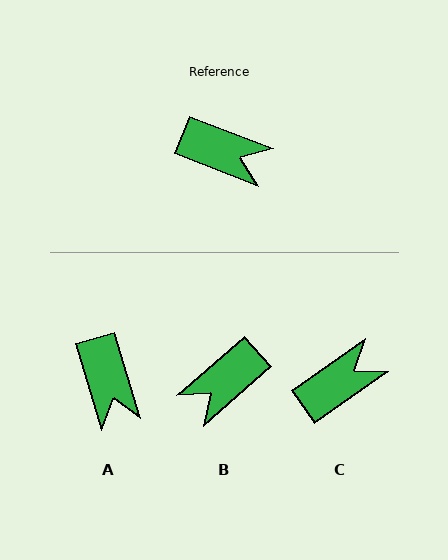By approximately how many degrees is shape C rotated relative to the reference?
Approximately 56 degrees counter-clockwise.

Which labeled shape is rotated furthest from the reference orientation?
B, about 118 degrees away.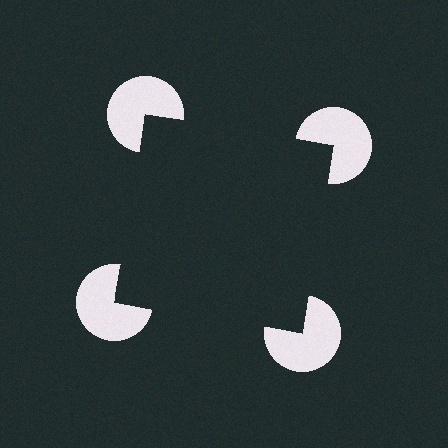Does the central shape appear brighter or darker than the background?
It typically appears slightly darker than the background, even though no actual brightness change is drawn.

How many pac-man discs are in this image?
There are 4 — one at each vertex of the illusory square.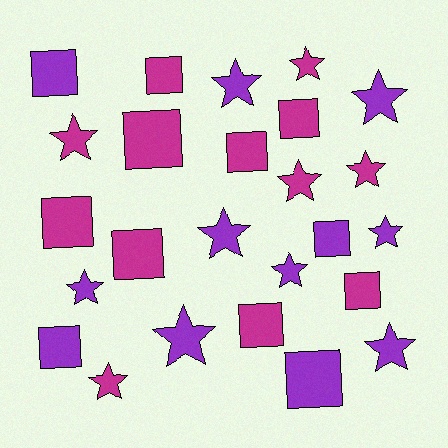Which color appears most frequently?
Magenta, with 13 objects.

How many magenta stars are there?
There are 5 magenta stars.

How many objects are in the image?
There are 25 objects.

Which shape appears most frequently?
Star, with 13 objects.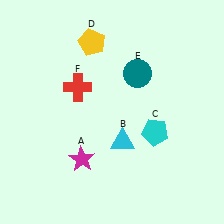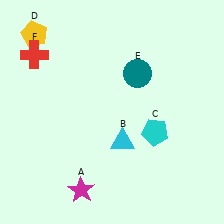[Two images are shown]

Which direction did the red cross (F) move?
The red cross (F) moved left.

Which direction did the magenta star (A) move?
The magenta star (A) moved down.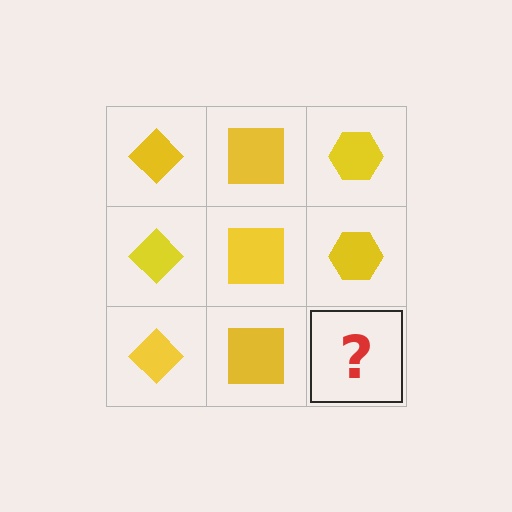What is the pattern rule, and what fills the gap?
The rule is that each column has a consistent shape. The gap should be filled with a yellow hexagon.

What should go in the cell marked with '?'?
The missing cell should contain a yellow hexagon.